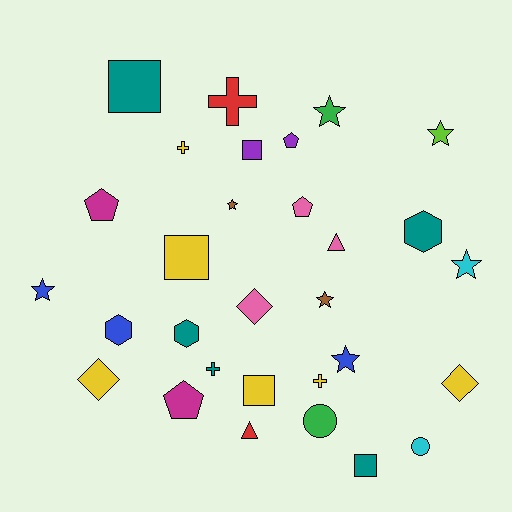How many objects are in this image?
There are 30 objects.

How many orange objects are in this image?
There are no orange objects.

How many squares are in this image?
There are 5 squares.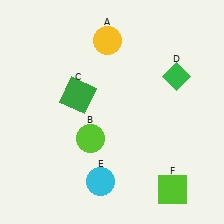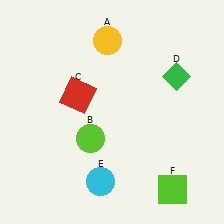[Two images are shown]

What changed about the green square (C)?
In Image 1, C is green. In Image 2, it changed to red.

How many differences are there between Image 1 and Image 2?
There is 1 difference between the two images.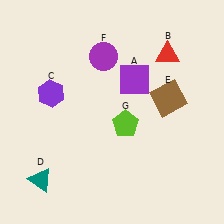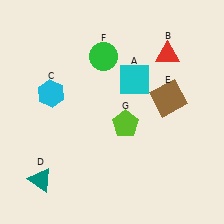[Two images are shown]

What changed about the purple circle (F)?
In Image 1, F is purple. In Image 2, it changed to green.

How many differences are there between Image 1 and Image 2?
There are 3 differences between the two images.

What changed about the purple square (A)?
In Image 1, A is purple. In Image 2, it changed to cyan.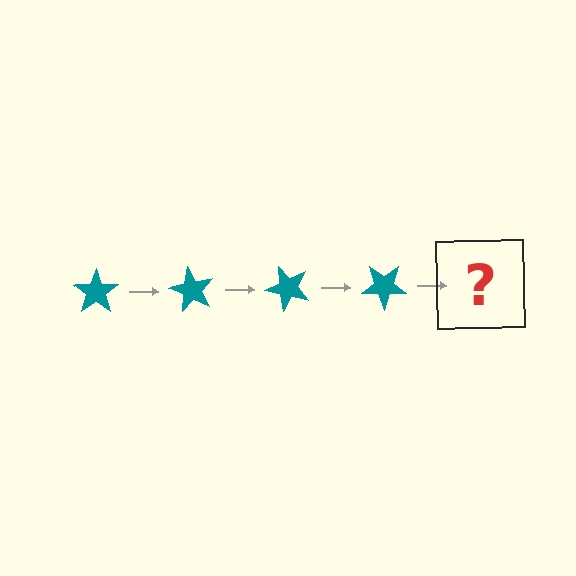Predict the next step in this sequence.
The next step is a teal star rotated 240 degrees.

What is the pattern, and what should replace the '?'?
The pattern is that the star rotates 60 degrees each step. The '?' should be a teal star rotated 240 degrees.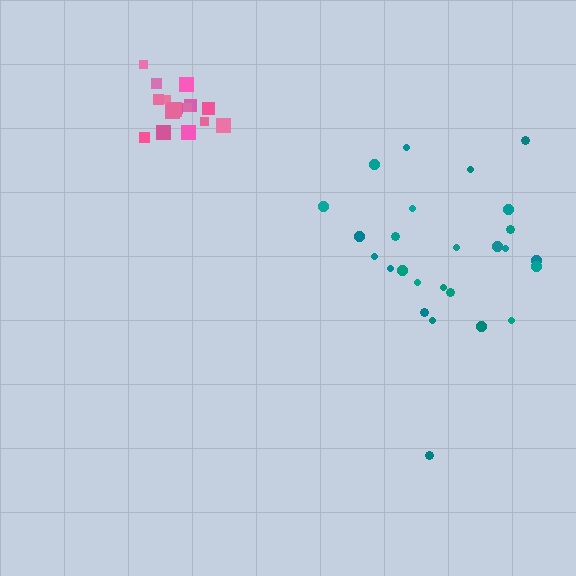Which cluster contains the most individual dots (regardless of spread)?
Teal (26).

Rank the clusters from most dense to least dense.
pink, teal.